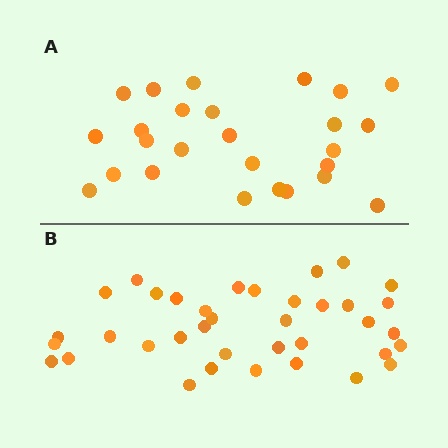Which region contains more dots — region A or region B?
Region B (the bottom region) has more dots.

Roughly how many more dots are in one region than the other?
Region B has roughly 12 or so more dots than region A.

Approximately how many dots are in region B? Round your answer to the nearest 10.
About 40 dots. (The exact count is 37, which rounds to 40.)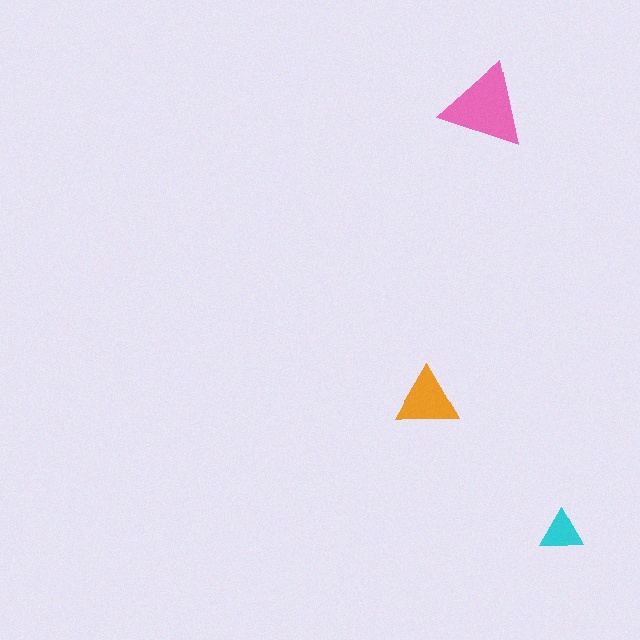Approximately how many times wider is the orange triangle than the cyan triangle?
About 1.5 times wider.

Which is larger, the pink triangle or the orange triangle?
The pink one.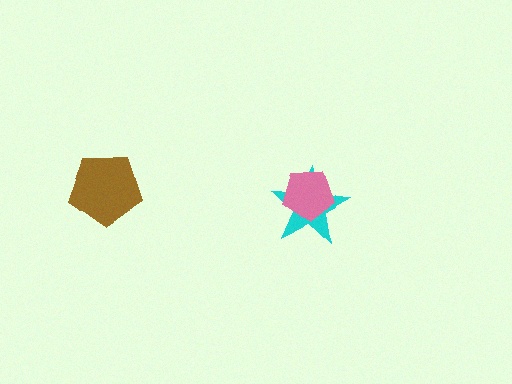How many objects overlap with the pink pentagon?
1 object overlaps with the pink pentagon.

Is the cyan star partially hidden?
Yes, it is partially covered by another shape.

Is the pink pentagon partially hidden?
No, no other shape covers it.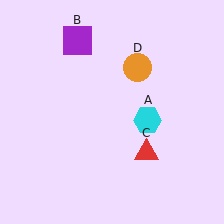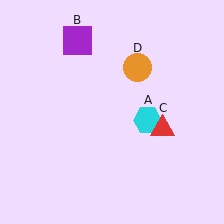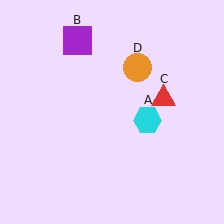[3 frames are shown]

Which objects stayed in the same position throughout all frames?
Cyan hexagon (object A) and purple square (object B) and orange circle (object D) remained stationary.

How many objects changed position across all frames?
1 object changed position: red triangle (object C).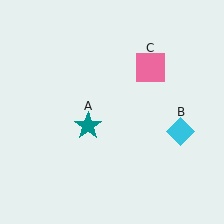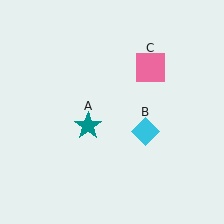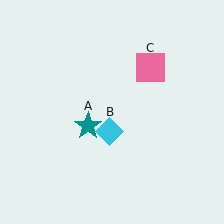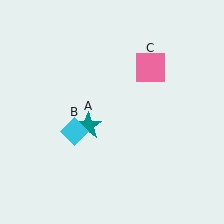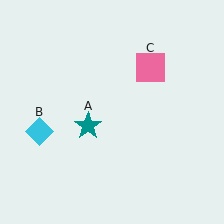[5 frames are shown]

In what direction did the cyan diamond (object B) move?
The cyan diamond (object B) moved left.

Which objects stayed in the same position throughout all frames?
Teal star (object A) and pink square (object C) remained stationary.